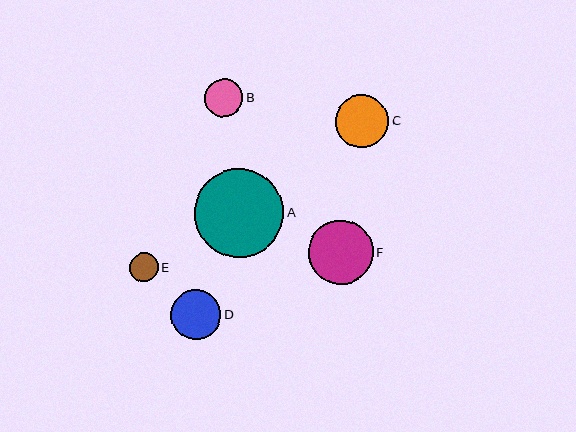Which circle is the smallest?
Circle E is the smallest with a size of approximately 29 pixels.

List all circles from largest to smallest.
From largest to smallest: A, F, C, D, B, E.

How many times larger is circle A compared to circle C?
Circle A is approximately 1.7 times the size of circle C.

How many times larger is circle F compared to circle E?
Circle F is approximately 2.2 times the size of circle E.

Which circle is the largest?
Circle A is the largest with a size of approximately 89 pixels.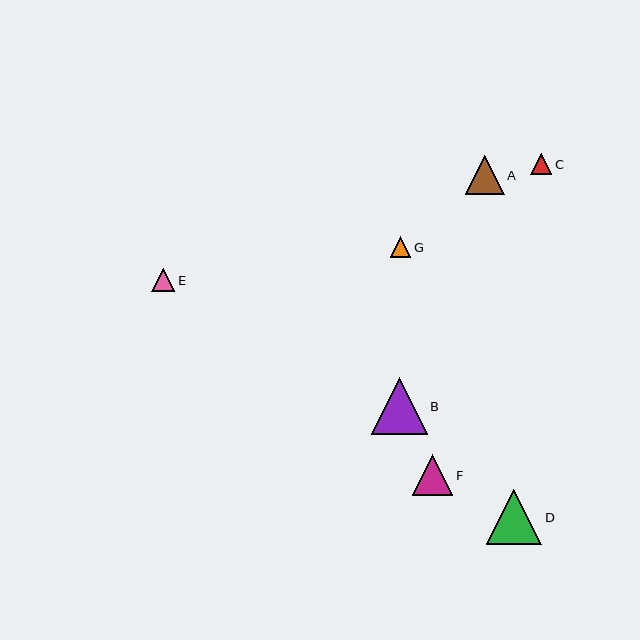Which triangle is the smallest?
Triangle G is the smallest with a size of approximately 21 pixels.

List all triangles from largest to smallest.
From largest to smallest: B, D, F, A, E, C, G.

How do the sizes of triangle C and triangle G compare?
Triangle C and triangle G are approximately the same size.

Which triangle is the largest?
Triangle B is the largest with a size of approximately 56 pixels.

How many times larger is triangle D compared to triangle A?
Triangle D is approximately 1.4 times the size of triangle A.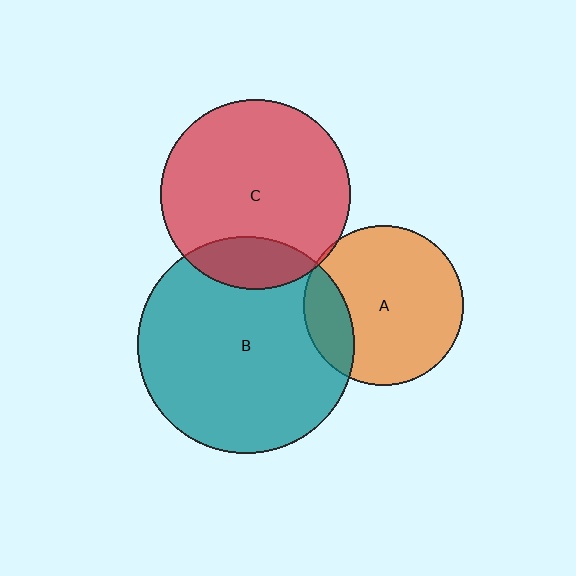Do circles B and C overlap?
Yes.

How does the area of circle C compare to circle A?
Approximately 1.4 times.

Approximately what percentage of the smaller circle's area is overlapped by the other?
Approximately 20%.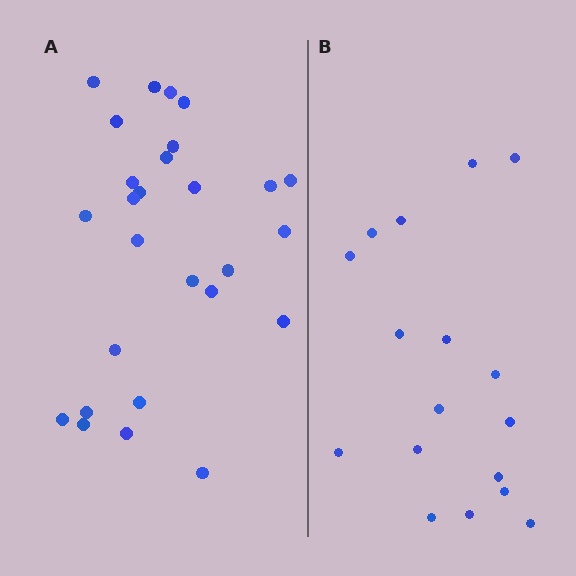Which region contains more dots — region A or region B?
Region A (the left region) has more dots.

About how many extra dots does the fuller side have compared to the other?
Region A has roughly 10 or so more dots than region B.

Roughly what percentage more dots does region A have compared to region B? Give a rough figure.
About 60% more.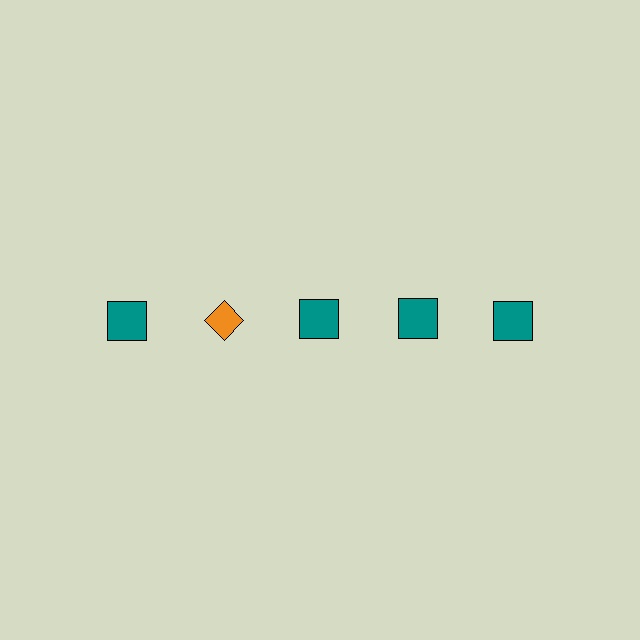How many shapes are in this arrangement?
There are 5 shapes arranged in a grid pattern.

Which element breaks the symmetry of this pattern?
The orange diamond in the top row, second from left column breaks the symmetry. All other shapes are teal squares.